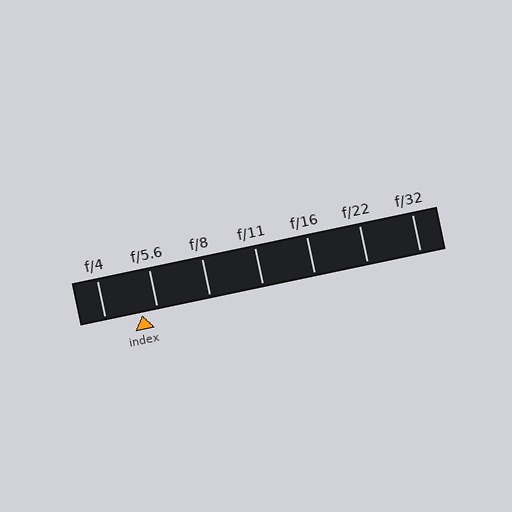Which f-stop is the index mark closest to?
The index mark is closest to f/5.6.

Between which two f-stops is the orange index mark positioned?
The index mark is between f/4 and f/5.6.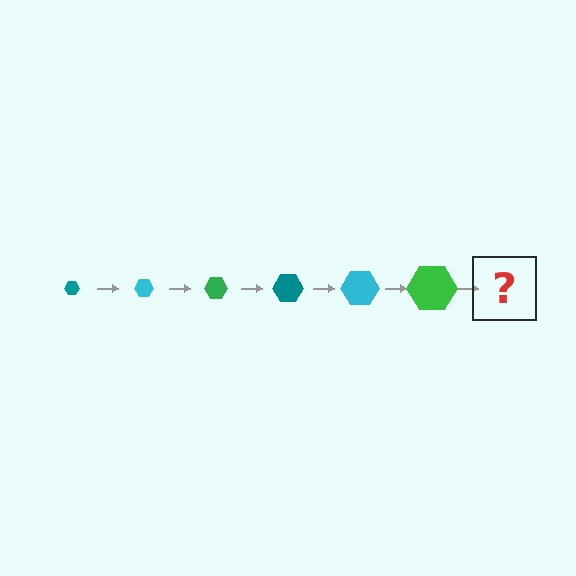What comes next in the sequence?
The next element should be a teal hexagon, larger than the previous one.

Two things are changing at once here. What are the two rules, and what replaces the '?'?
The two rules are that the hexagon grows larger each step and the color cycles through teal, cyan, and green. The '?' should be a teal hexagon, larger than the previous one.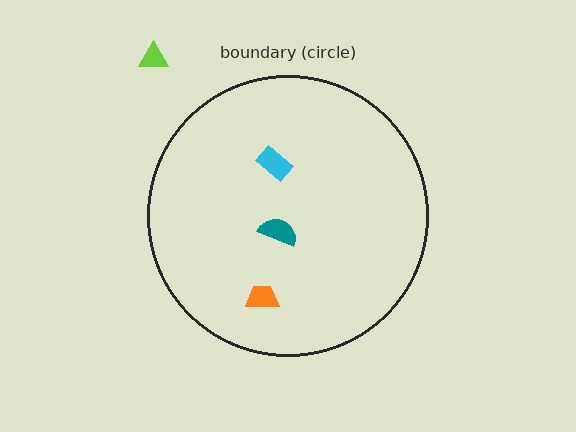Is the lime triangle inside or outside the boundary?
Outside.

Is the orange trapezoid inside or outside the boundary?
Inside.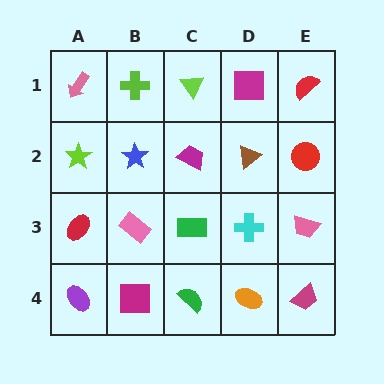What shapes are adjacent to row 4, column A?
A red ellipse (row 3, column A), a magenta square (row 4, column B).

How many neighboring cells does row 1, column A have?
2.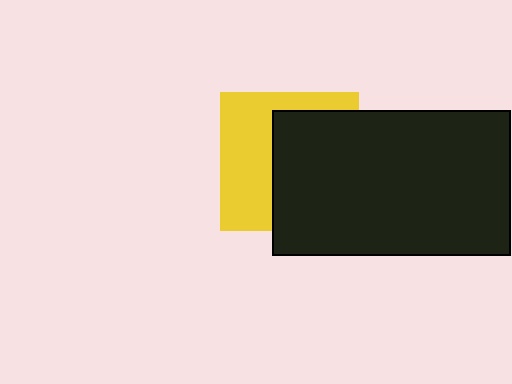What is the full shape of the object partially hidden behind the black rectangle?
The partially hidden object is a yellow square.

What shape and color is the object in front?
The object in front is a black rectangle.